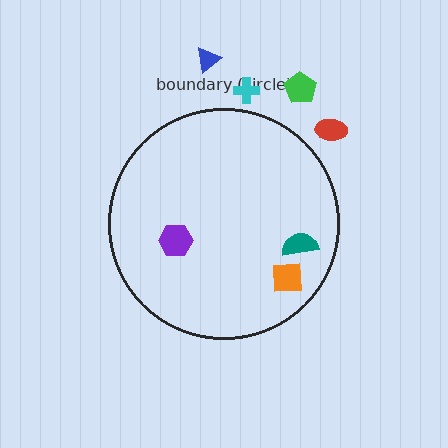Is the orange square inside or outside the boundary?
Inside.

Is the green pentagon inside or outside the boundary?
Outside.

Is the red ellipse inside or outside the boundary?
Outside.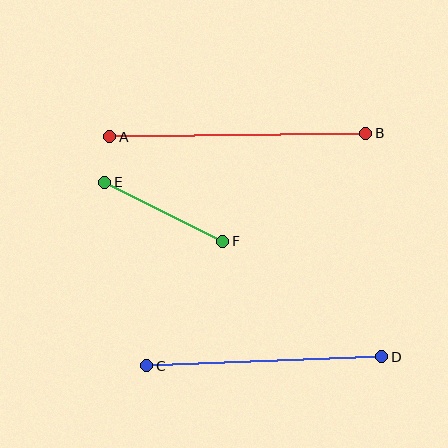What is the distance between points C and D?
The distance is approximately 235 pixels.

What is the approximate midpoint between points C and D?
The midpoint is at approximately (264, 361) pixels.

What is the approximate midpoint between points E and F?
The midpoint is at approximately (164, 212) pixels.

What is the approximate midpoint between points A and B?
The midpoint is at approximately (238, 135) pixels.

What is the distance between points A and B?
The distance is approximately 256 pixels.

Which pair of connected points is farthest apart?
Points A and B are farthest apart.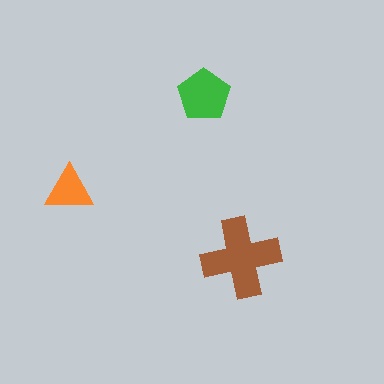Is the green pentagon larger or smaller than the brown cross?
Smaller.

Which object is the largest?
The brown cross.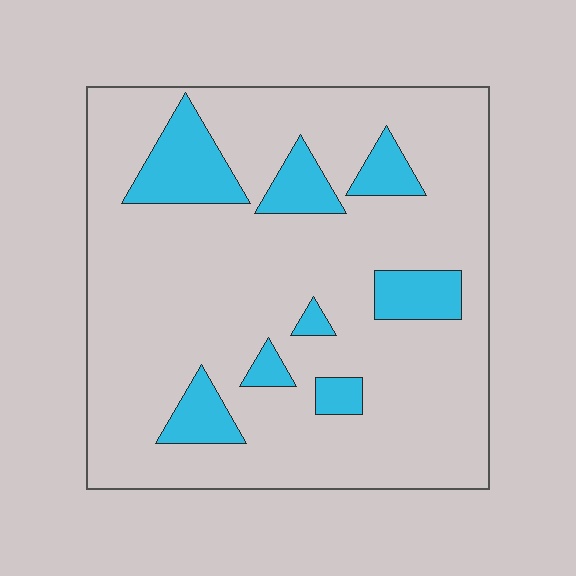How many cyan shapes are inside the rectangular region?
8.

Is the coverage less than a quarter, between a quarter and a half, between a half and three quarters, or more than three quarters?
Less than a quarter.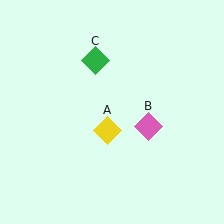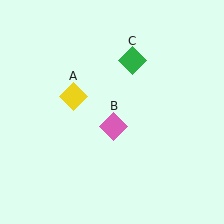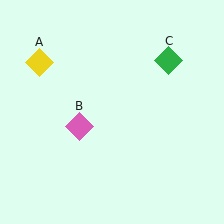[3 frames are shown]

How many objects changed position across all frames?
3 objects changed position: yellow diamond (object A), pink diamond (object B), green diamond (object C).